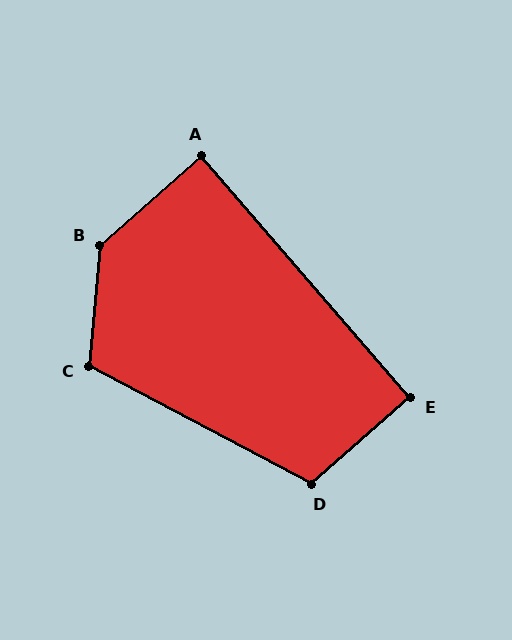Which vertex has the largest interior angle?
B, at approximately 136 degrees.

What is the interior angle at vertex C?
Approximately 113 degrees (obtuse).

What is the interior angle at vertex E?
Approximately 90 degrees (approximately right).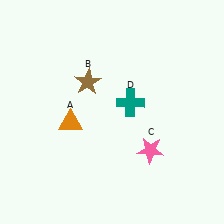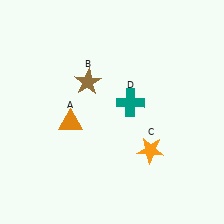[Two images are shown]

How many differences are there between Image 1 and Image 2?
There is 1 difference between the two images.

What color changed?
The star (C) changed from pink in Image 1 to orange in Image 2.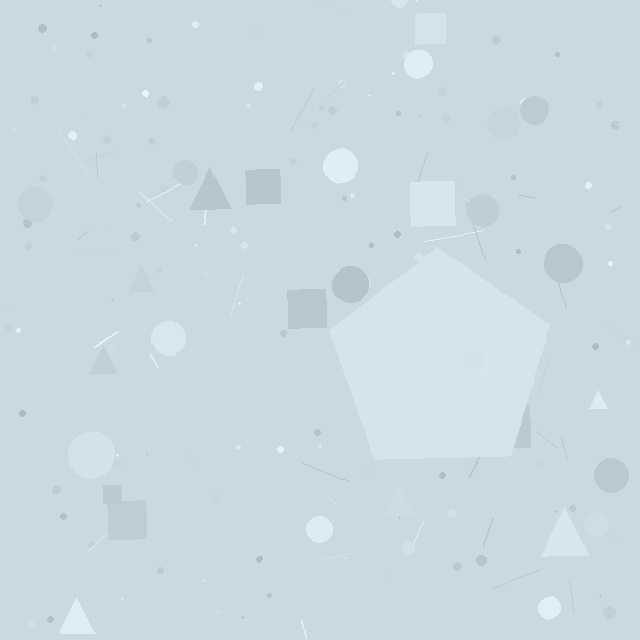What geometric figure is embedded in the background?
A pentagon is embedded in the background.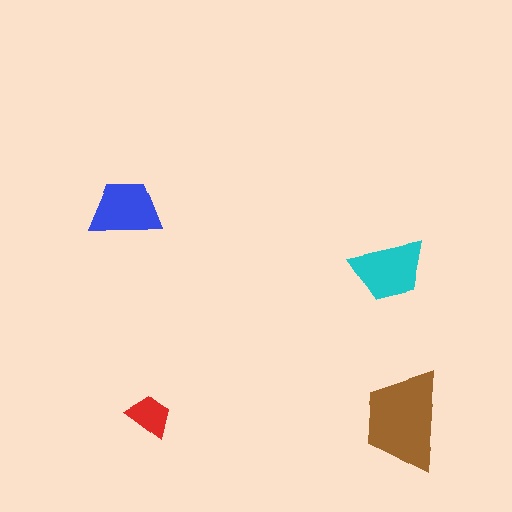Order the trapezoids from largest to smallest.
the brown one, the cyan one, the blue one, the red one.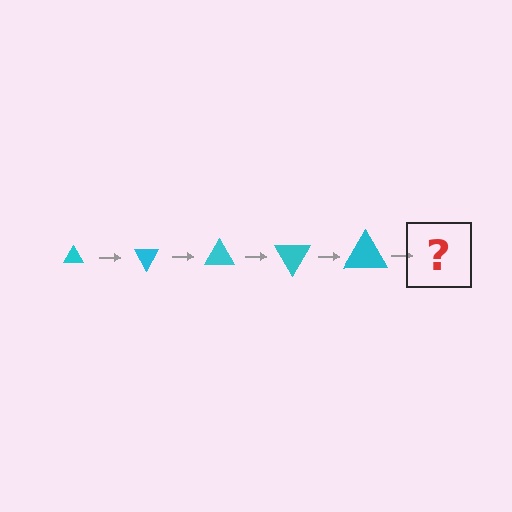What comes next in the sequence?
The next element should be a triangle, larger than the previous one and rotated 300 degrees from the start.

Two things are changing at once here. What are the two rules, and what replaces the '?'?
The two rules are that the triangle grows larger each step and it rotates 60 degrees each step. The '?' should be a triangle, larger than the previous one and rotated 300 degrees from the start.